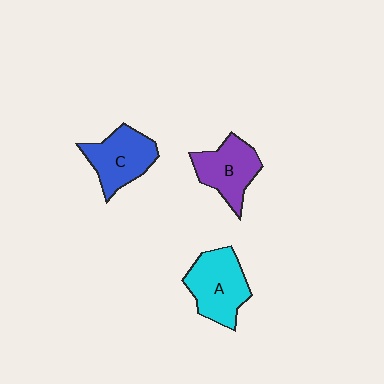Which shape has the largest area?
Shape A (cyan).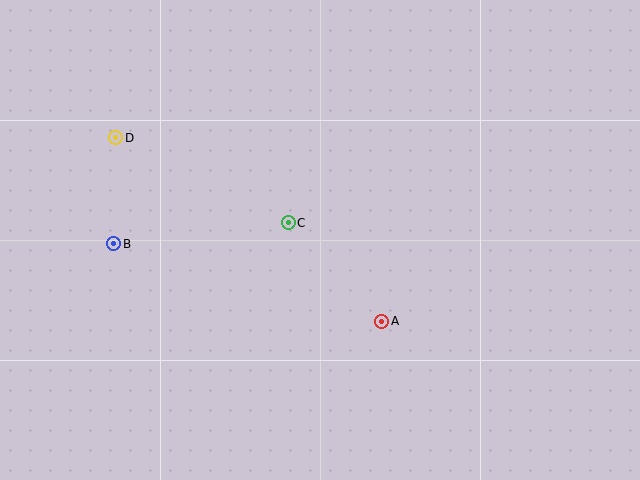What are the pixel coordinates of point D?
Point D is at (116, 138).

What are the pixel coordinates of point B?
Point B is at (114, 244).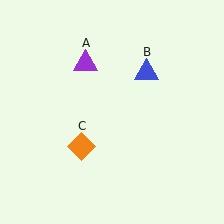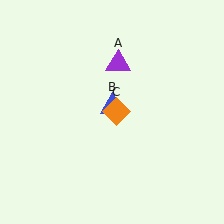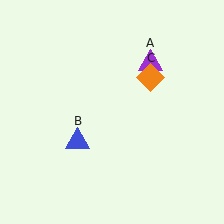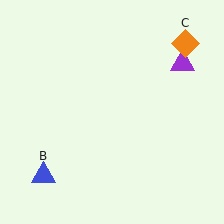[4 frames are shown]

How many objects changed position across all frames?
3 objects changed position: purple triangle (object A), blue triangle (object B), orange diamond (object C).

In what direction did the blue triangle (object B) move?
The blue triangle (object B) moved down and to the left.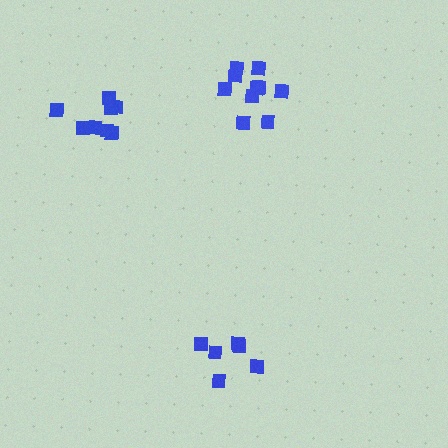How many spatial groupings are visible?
There are 3 spatial groupings.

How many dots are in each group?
Group 1: 10 dots, Group 2: 6 dots, Group 3: 8 dots (24 total).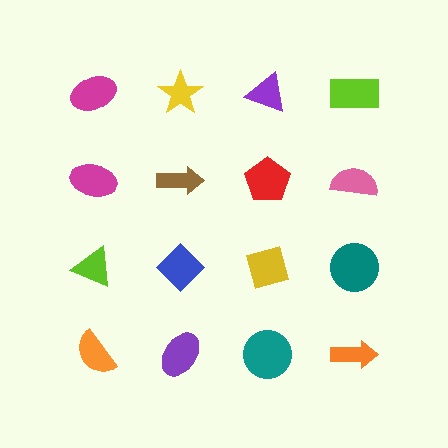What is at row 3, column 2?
A blue diamond.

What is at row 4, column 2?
A purple ellipse.